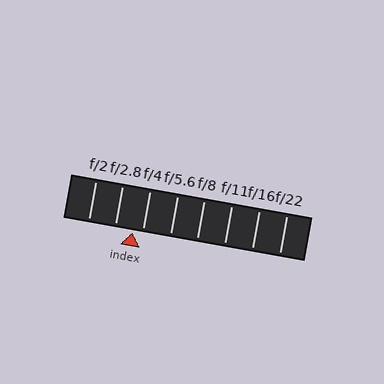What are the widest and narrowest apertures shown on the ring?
The widest aperture shown is f/2 and the narrowest is f/22.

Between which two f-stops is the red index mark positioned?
The index mark is between f/2.8 and f/4.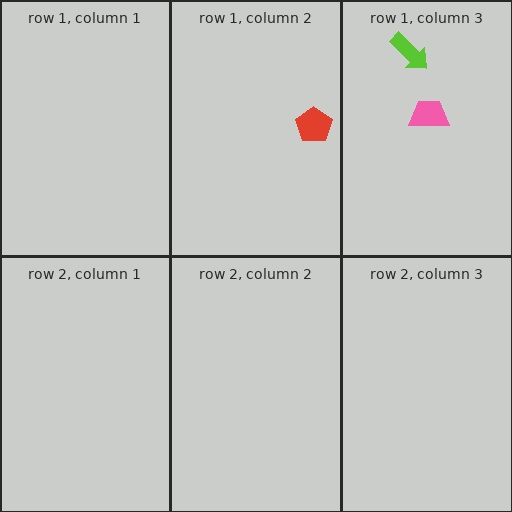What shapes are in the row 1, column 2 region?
The red pentagon.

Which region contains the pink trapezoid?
The row 1, column 3 region.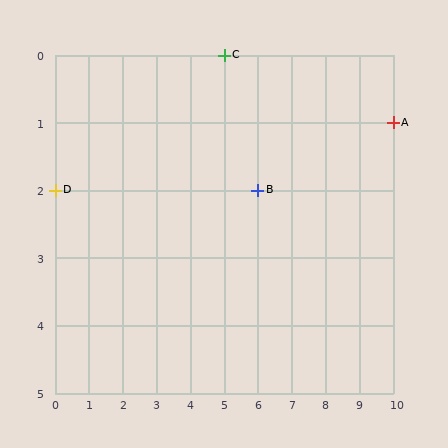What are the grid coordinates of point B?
Point B is at grid coordinates (6, 2).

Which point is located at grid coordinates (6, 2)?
Point B is at (6, 2).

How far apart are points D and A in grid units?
Points D and A are 10 columns and 1 row apart (about 10.0 grid units diagonally).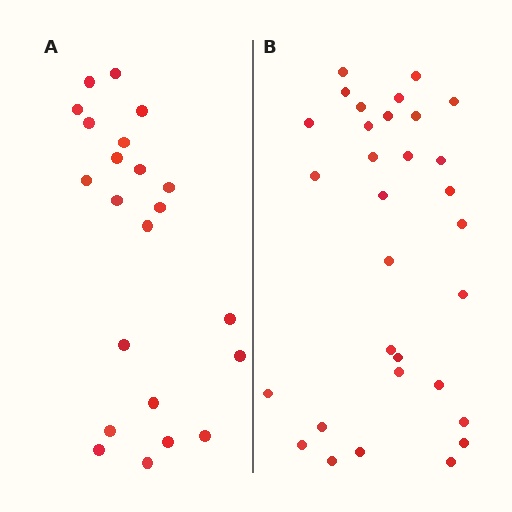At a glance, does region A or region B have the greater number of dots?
Region B (the right region) has more dots.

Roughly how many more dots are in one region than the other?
Region B has roughly 8 or so more dots than region A.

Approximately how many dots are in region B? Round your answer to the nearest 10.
About 30 dots. (The exact count is 31, which rounds to 30.)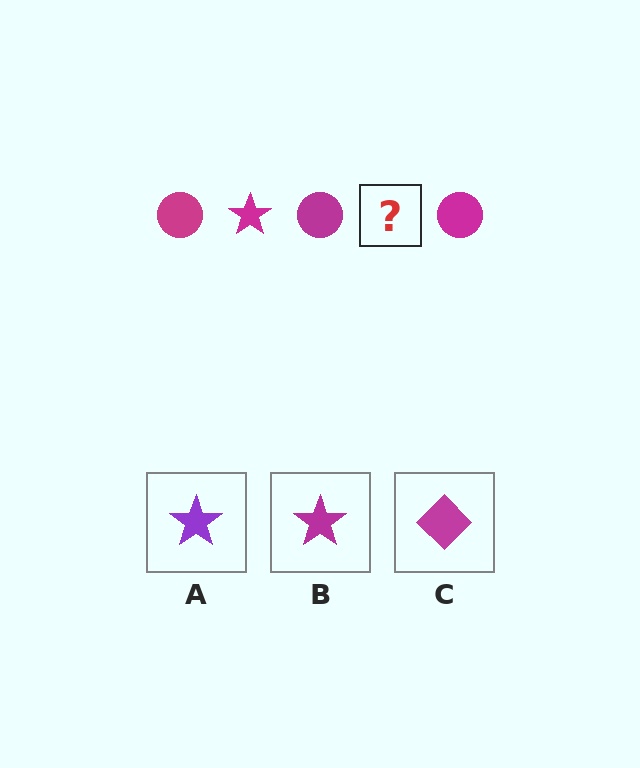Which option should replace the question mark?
Option B.